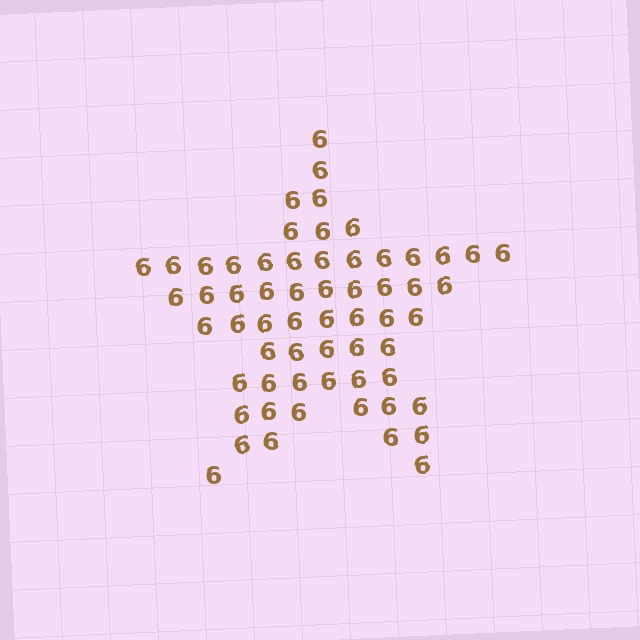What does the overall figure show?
The overall figure shows a star.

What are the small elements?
The small elements are digit 6's.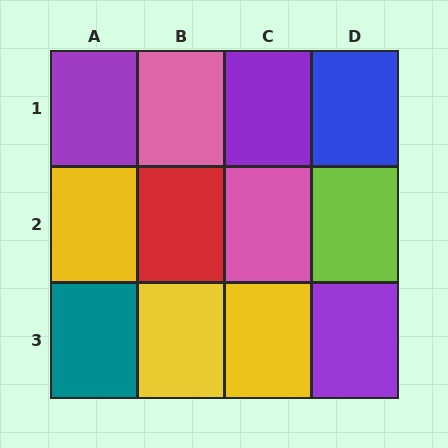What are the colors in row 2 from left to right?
Yellow, red, pink, lime.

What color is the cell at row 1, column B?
Pink.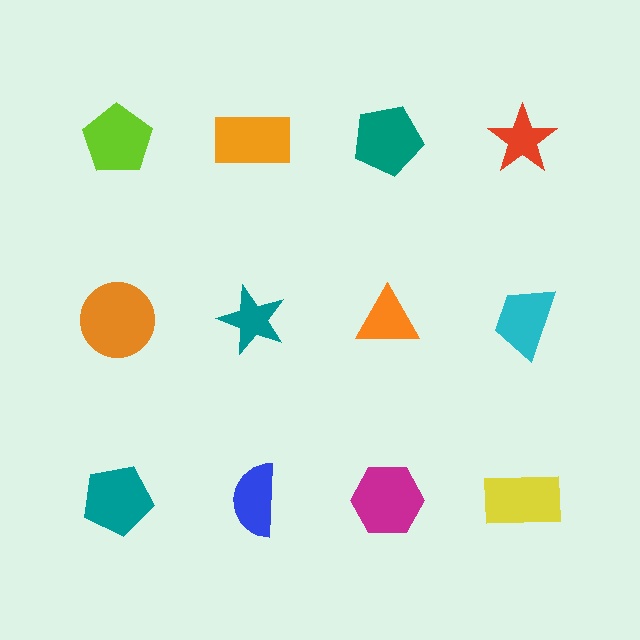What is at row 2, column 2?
A teal star.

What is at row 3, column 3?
A magenta hexagon.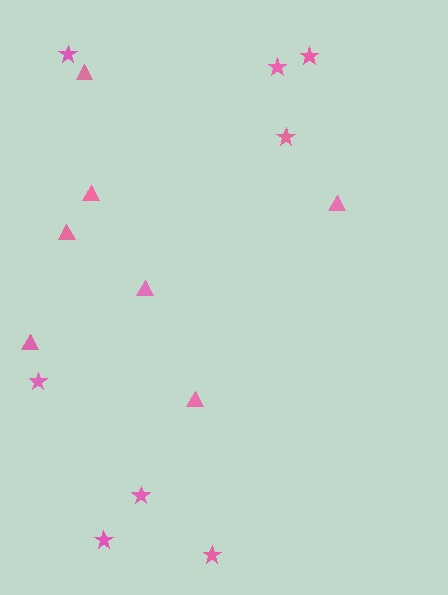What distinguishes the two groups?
There are 2 groups: one group of stars (8) and one group of triangles (7).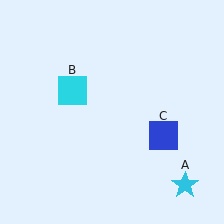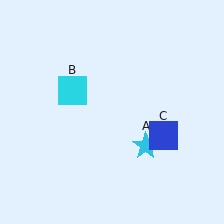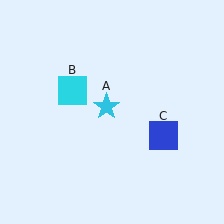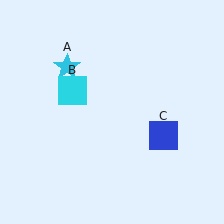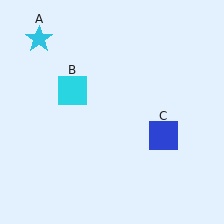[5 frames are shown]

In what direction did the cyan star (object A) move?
The cyan star (object A) moved up and to the left.